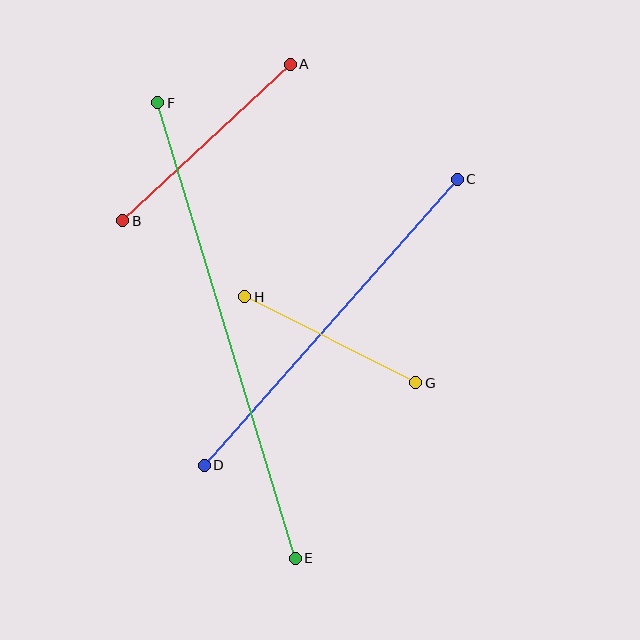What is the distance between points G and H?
The distance is approximately 192 pixels.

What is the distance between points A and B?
The distance is approximately 229 pixels.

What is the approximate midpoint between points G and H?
The midpoint is at approximately (330, 340) pixels.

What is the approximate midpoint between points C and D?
The midpoint is at approximately (331, 322) pixels.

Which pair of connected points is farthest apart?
Points E and F are farthest apart.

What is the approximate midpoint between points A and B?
The midpoint is at approximately (206, 142) pixels.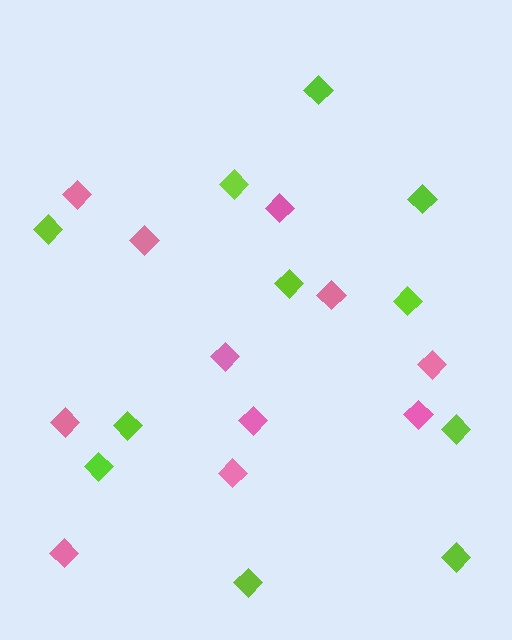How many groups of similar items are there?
There are 2 groups: one group of lime diamonds (11) and one group of pink diamonds (11).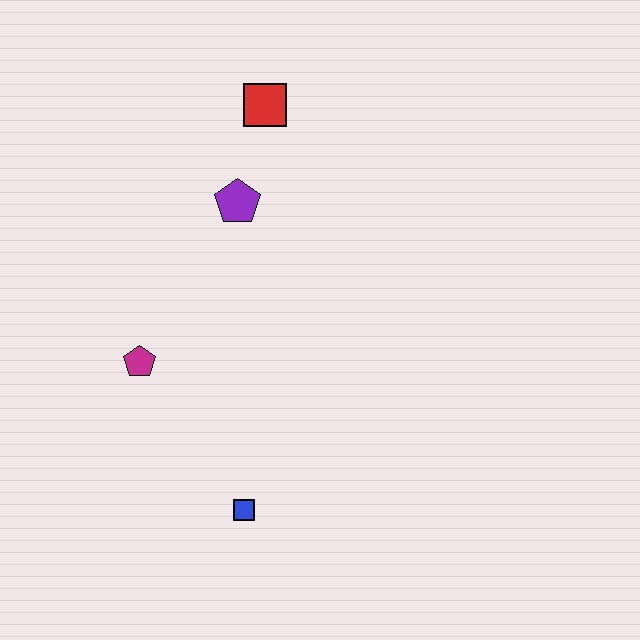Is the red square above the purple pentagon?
Yes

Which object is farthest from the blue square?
The red square is farthest from the blue square.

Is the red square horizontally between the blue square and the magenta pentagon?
No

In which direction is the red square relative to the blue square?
The red square is above the blue square.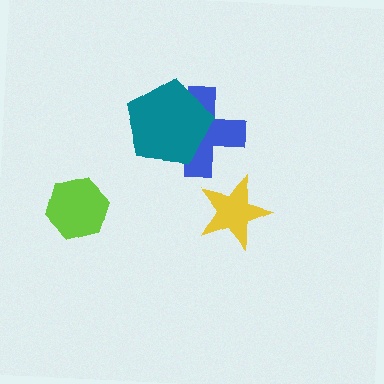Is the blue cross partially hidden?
Yes, it is partially covered by another shape.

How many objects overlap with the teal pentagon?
1 object overlaps with the teal pentagon.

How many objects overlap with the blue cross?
1 object overlaps with the blue cross.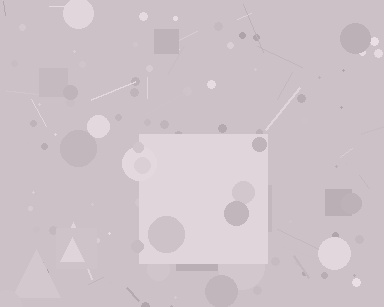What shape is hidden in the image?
A square is hidden in the image.